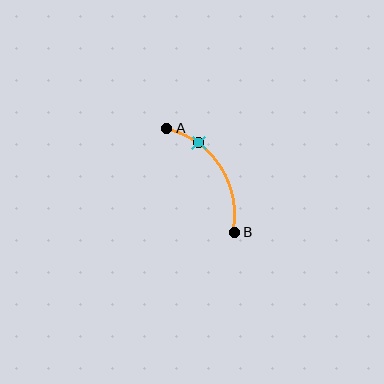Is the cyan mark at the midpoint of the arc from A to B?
No. The cyan mark lies on the arc but is closer to endpoint A. The arc midpoint would be at the point on the curve equidistant along the arc from both A and B.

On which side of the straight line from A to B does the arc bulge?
The arc bulges to the right of the straight line connecting A and B.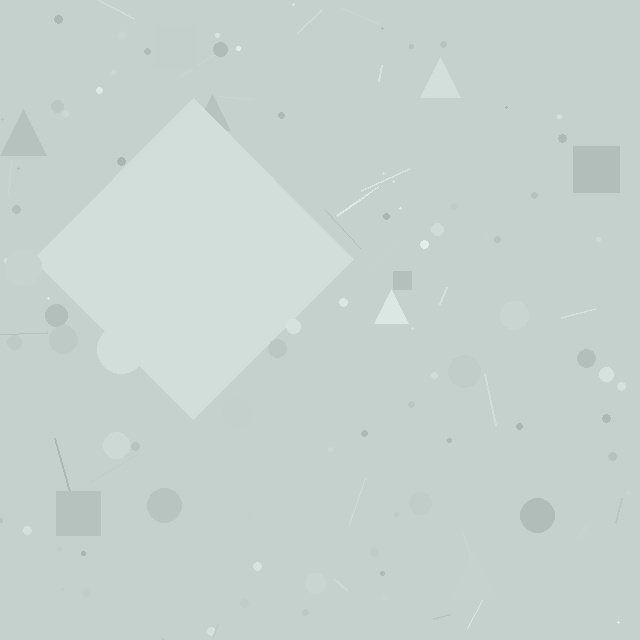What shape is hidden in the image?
A diamond is hidden in the image.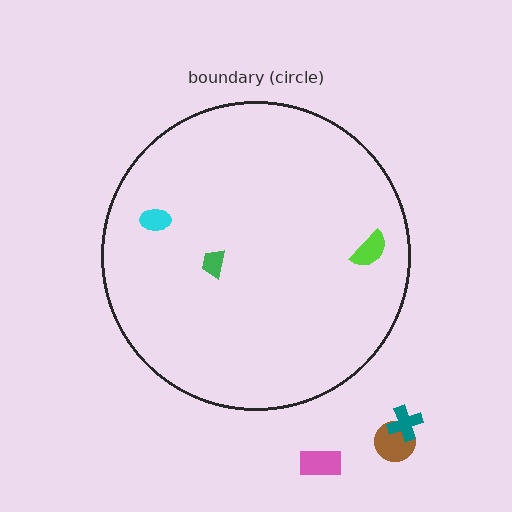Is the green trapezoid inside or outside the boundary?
Inside.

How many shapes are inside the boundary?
3 inside, 3 outside.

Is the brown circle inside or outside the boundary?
Outside.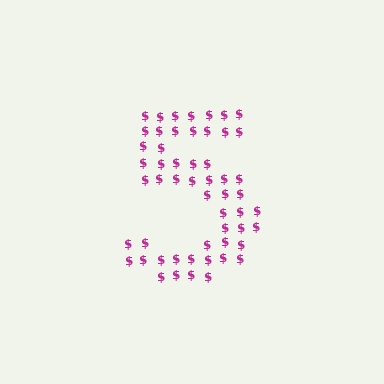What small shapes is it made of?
It is made of small dollar signs.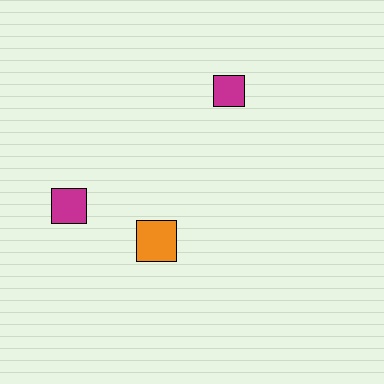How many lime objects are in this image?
There are no lime objects.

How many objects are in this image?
There are 3 objects.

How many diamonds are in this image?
There are no diamonds.